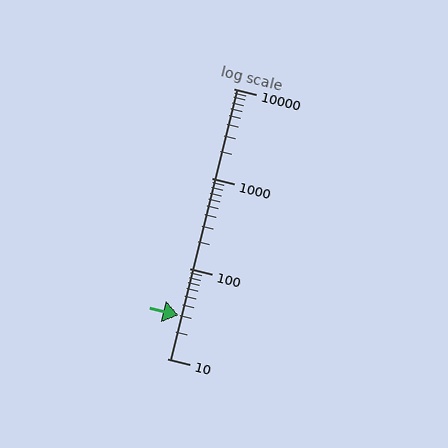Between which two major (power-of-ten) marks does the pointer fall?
The pointer is between 10 and 100.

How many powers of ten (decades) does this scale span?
The scale spans 3 decades, from 10 to 10000.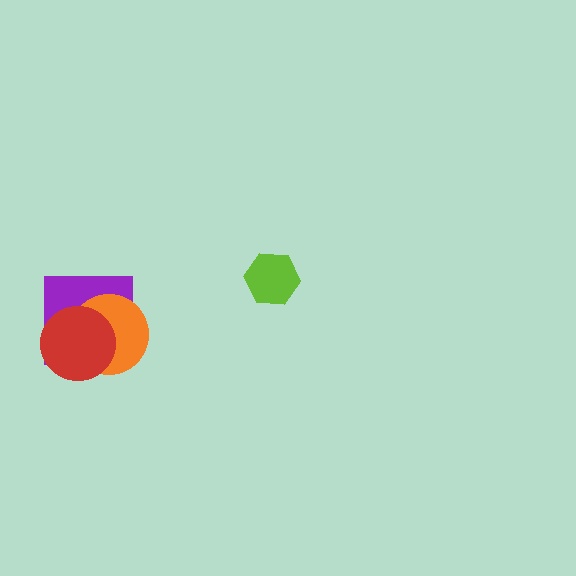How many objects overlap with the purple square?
2 objects overlap with the purple square.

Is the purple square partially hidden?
Yes, it is partially covered by another shape.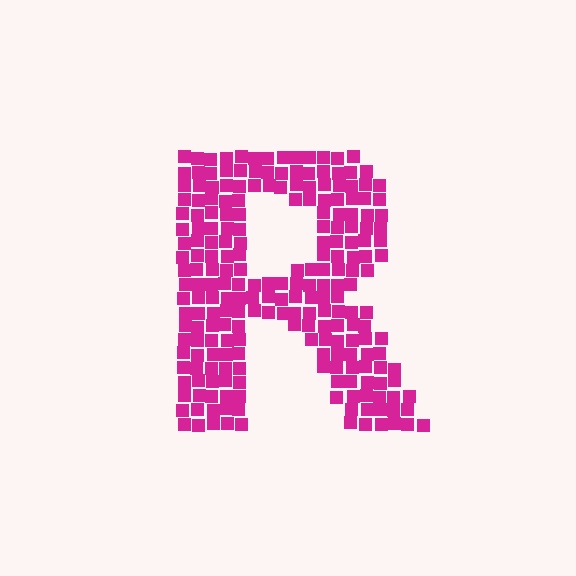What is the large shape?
The large shape is the letter R.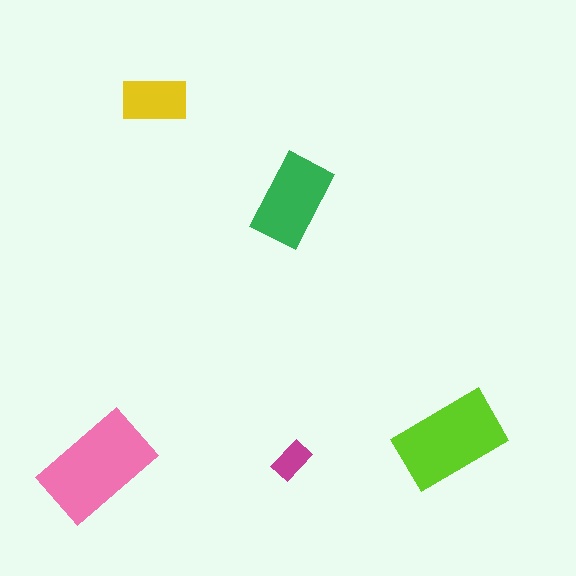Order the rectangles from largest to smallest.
the pink one, the lime one, the green one, the yellow one, the magenta one.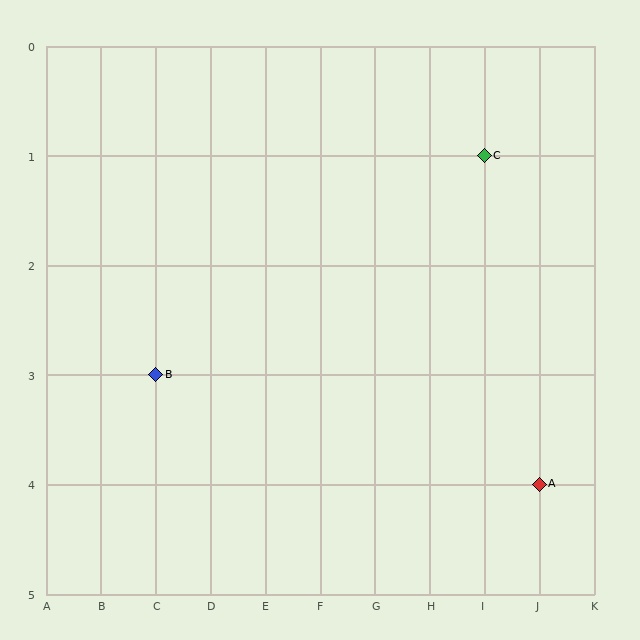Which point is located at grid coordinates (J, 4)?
Point A is at (J, 4).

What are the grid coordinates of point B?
Point B is at grid coordinates (C, 3).